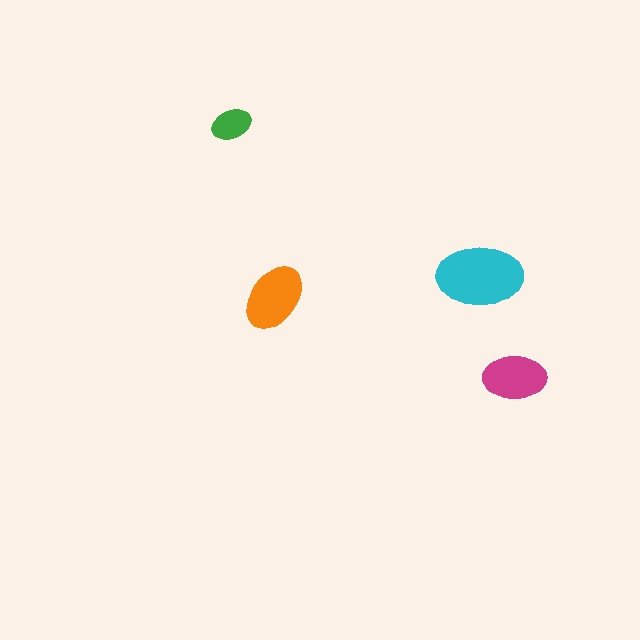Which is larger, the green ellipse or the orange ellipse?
The orange one.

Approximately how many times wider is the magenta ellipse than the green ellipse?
About 1.5 times wider.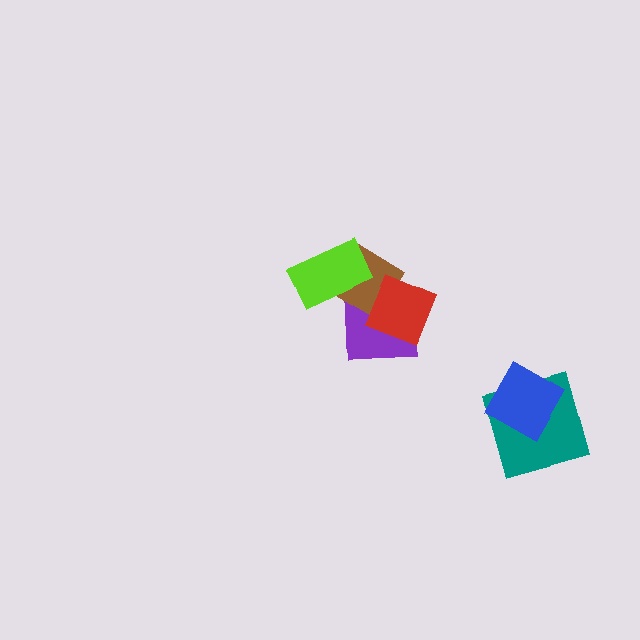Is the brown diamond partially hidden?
Yes, it is partially covered by another shape.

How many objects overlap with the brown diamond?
3 objects overlap with the brown diamond.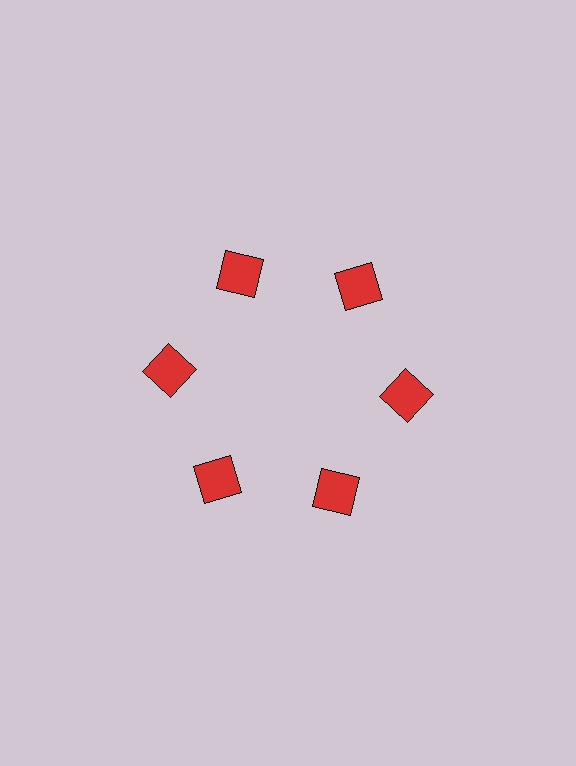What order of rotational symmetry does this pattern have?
This pattern has 6-fold rotational symmetry.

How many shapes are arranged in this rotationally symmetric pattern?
There are 6 shapes, arranged in 6 groups of 1.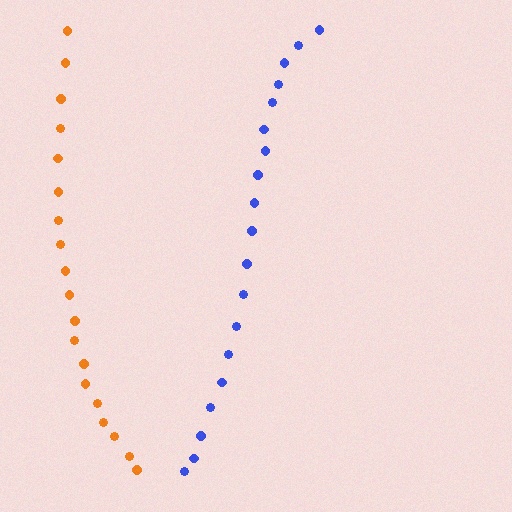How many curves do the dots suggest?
There are 2 distinct paths.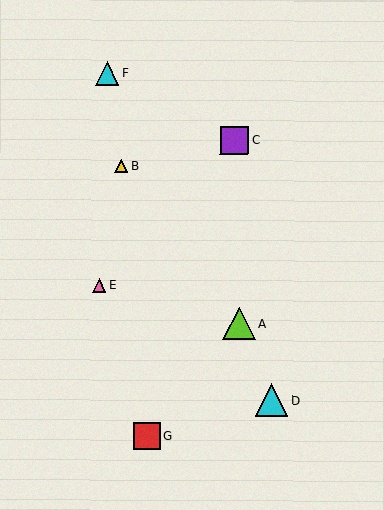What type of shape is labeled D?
Shape D is a cyan triangle.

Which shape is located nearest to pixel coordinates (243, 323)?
The lime triangle (labeled A) at (239, 324) is nearest to that location.